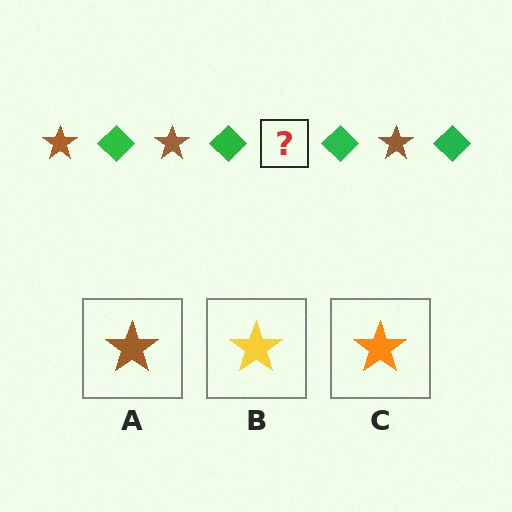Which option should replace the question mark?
Option A.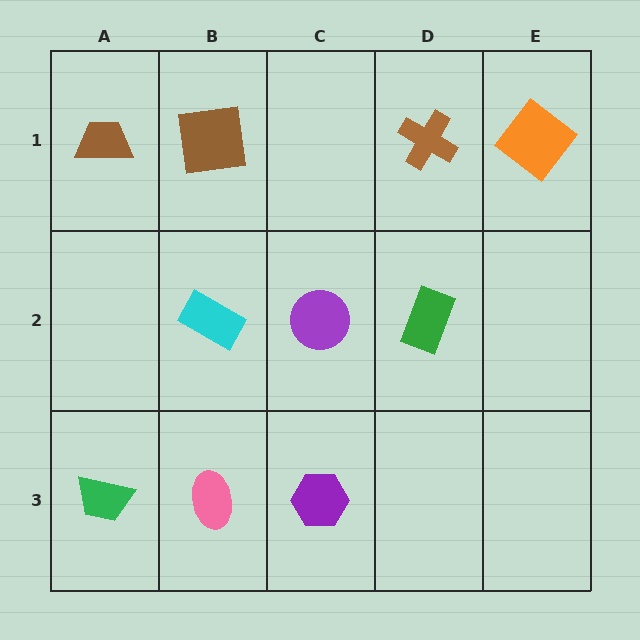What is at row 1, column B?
A brown square.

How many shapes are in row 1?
4 shapes.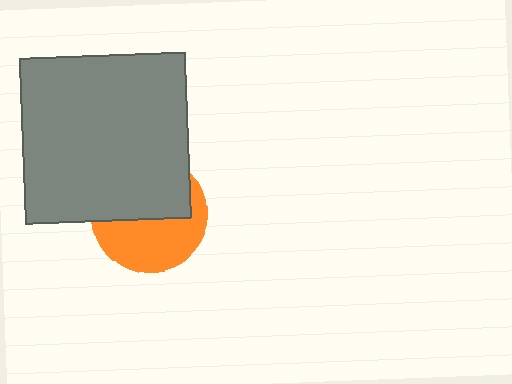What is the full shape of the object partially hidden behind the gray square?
The partially hidden object is an orange circle.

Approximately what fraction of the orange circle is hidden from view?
Roughly 51% of the orange circle is hidden behind the gray square.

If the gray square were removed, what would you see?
You would see the complete orange circle.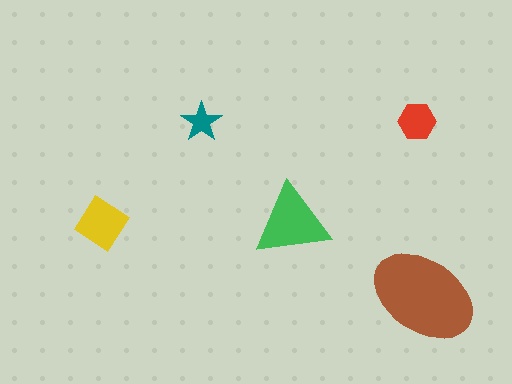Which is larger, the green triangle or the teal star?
The green triangle.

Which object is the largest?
The brown ellipse.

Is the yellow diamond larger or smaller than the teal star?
Larger.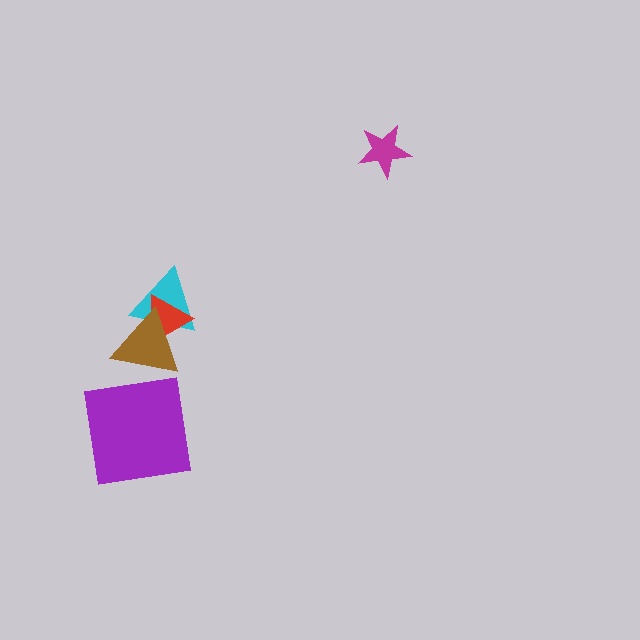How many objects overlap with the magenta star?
0 objects overlap with the magenta star.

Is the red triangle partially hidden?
Yes, it is partially covered by another shape.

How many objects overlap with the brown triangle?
2 objects overlap with the brown triangle.